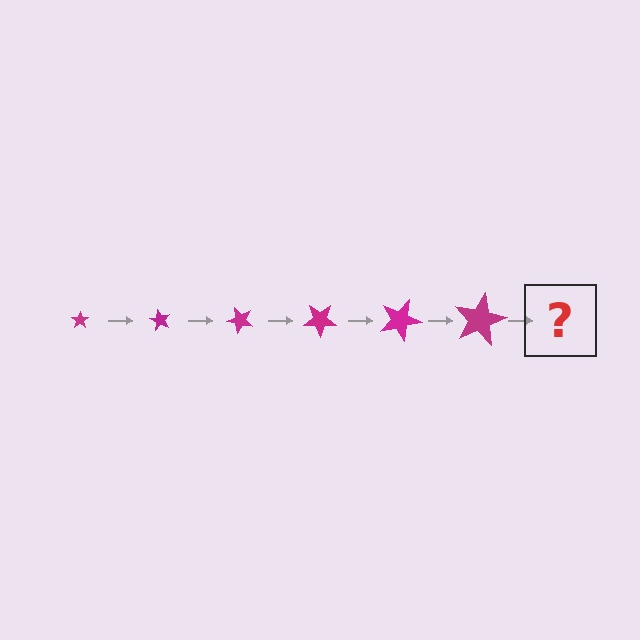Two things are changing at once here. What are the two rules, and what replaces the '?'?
The two rules are that the star grows larger each step and it rotates 60 degrees each step. The '?' should be a star, larger than the previous one and rotated 360 degrees from the start.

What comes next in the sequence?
The next element should be a star, larger than the previous one and rotated 360 degrees from the start.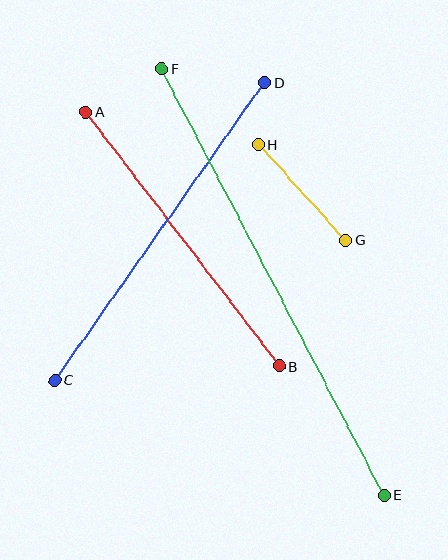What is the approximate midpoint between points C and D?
The midpoint is at approximately (160, 232) pixels.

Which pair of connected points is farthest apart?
Points E and F are farthest apart.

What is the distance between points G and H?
The distance is approximately 130 pixels.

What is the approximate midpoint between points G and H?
The midpoint is at approximately (302, 192) pixels.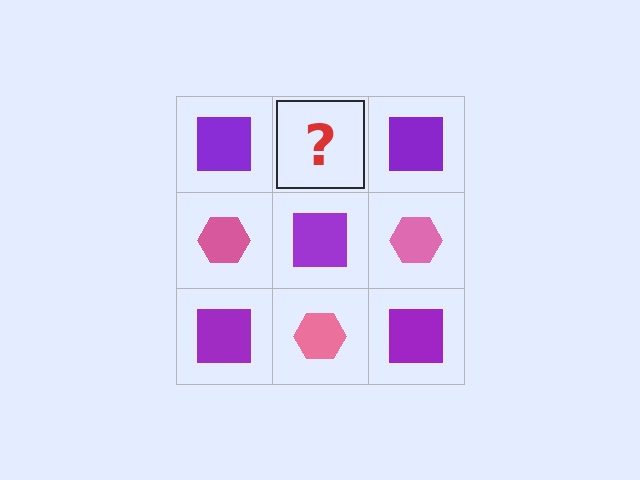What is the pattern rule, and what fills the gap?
The rule is that it alternates purple square and pink hexagon in a checkerboard pattern. The gap should be filled with a pink hexagon.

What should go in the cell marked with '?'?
The missing cell should contain a pink hexagon.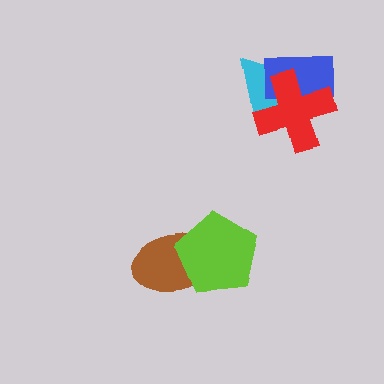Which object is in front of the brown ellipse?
The lime pentagon is in front of the brown ellipse.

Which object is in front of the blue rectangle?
The red cross is in front of the blue rectangle.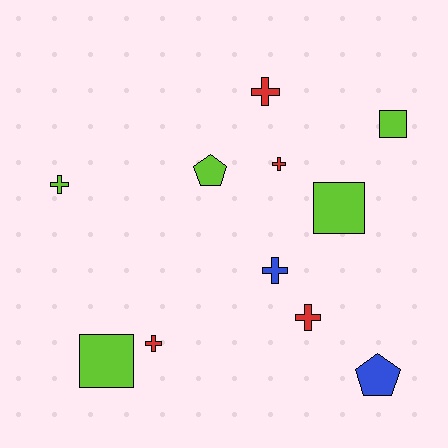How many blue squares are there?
There are no blue squares.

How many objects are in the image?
There are 11 objects.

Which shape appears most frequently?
Cross, with 6 objects.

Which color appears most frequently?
Lime, with 5 objects.